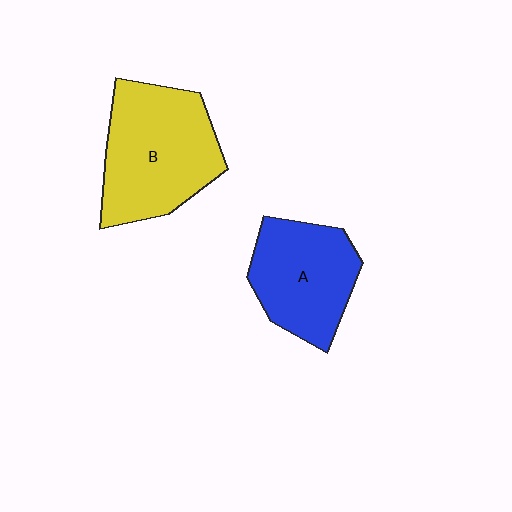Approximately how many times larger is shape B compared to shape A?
Approximately 1.3 times.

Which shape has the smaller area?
Shape A (blue).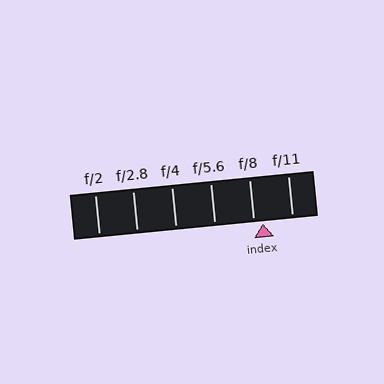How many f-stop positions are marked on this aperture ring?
There are 6 f-stop positions marked.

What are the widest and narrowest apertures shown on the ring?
The widest aperture shown is f/2 and the narrowest is f/11.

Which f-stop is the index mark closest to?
The index mark is closest to f/8.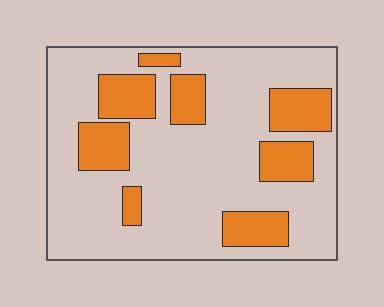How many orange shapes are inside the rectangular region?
8.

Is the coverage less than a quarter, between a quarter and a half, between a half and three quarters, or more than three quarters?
Between a quarter and a half.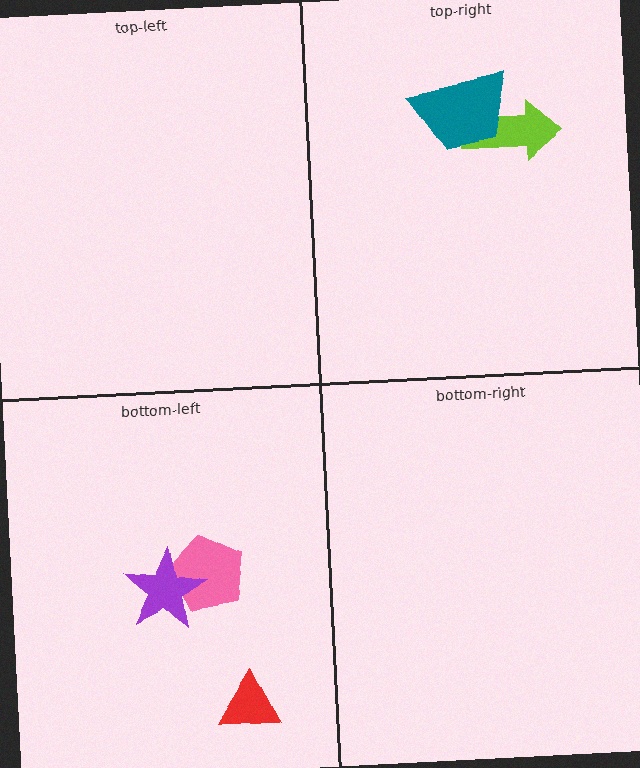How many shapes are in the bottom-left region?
3.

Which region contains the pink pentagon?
The bottom-left region.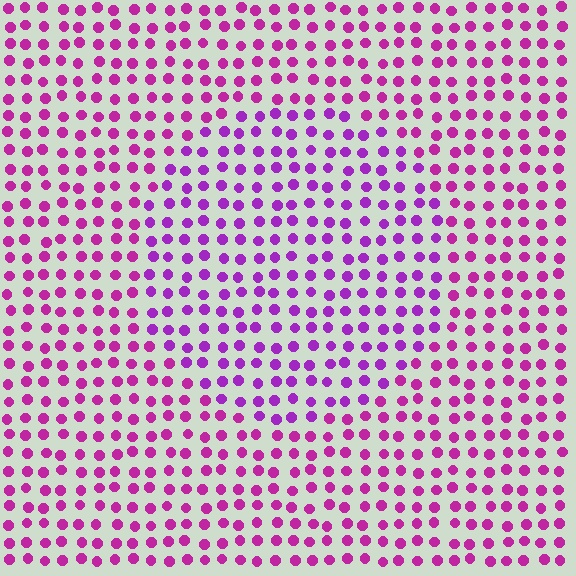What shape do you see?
I see a circle.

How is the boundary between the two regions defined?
The boundary is defined purely by a slight shift in hue (about 24 degrees). Spacing, size, and orientation are identical on both sides.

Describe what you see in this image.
The image is filled with small magenta elements in a uniform arrangement. A circle-shaped region is visible where the elements are tinted to a slightly different hue, forming a subtle color boundary.